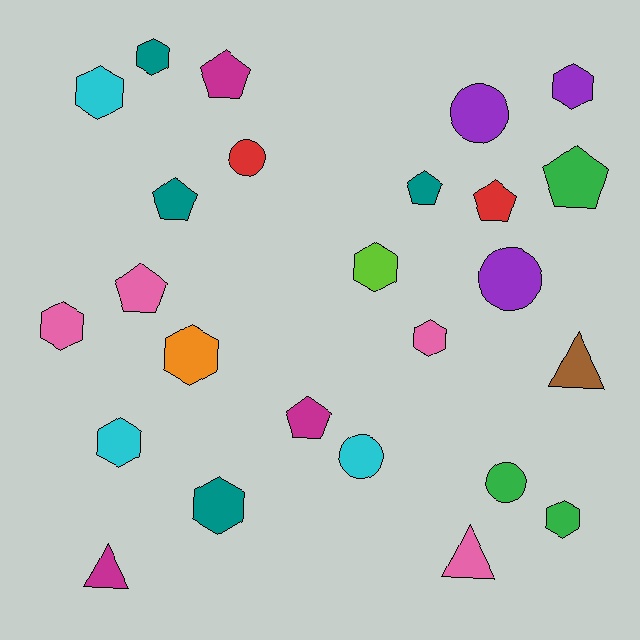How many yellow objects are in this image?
There are no yellow objects.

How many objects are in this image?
There are 25 objects.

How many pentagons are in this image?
There are 7 pentagons.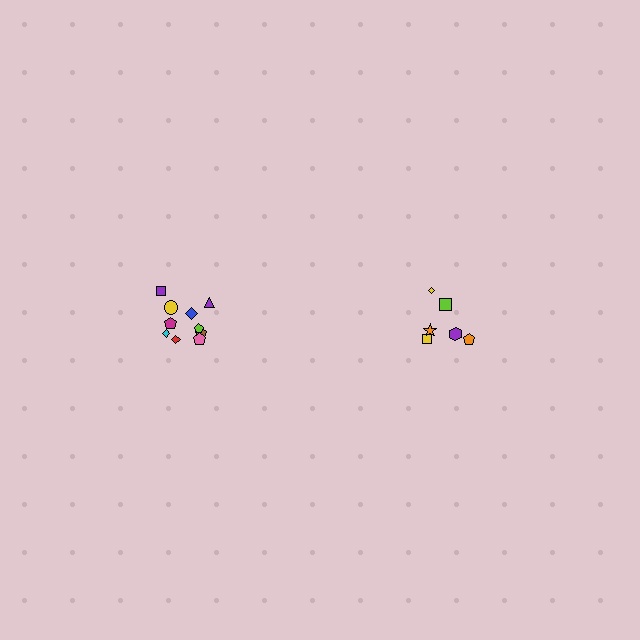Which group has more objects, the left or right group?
The left group.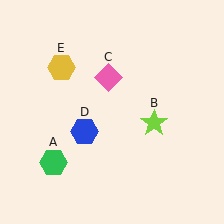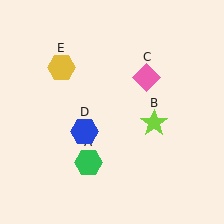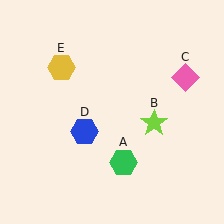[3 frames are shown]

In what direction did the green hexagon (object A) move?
The green hexagon (object A) moved right.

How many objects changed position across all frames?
2 objects changed position: green hexagon (object A), pink diamond (object C).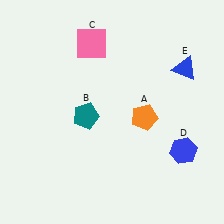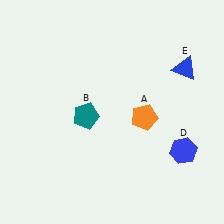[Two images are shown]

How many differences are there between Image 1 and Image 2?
There is 1 difference between the two images.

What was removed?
The pink square (C) was removed in Image 2.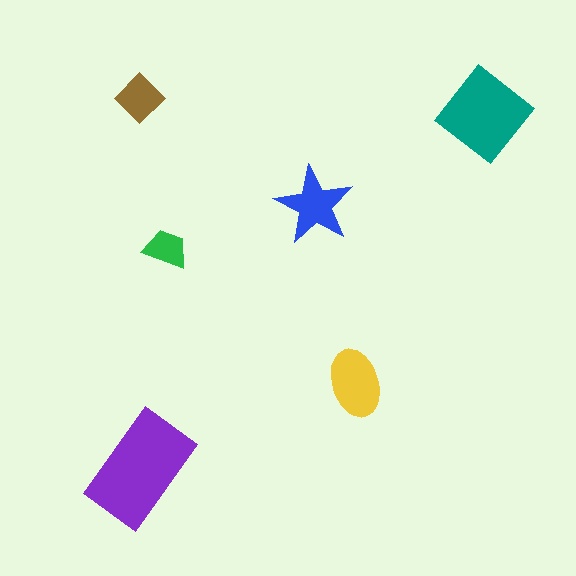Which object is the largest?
The purple rectangle.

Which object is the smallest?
The green trapezoid.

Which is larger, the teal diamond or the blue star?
The teal diamond.